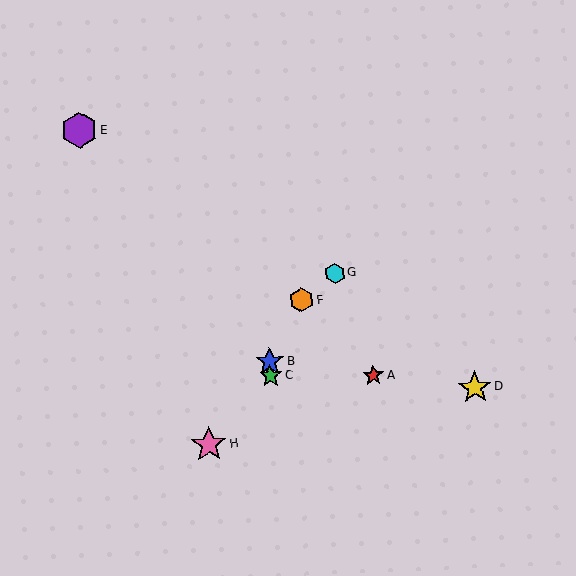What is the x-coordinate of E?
Object E is at x≈79.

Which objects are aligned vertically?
Objects B, C are aligned vertically.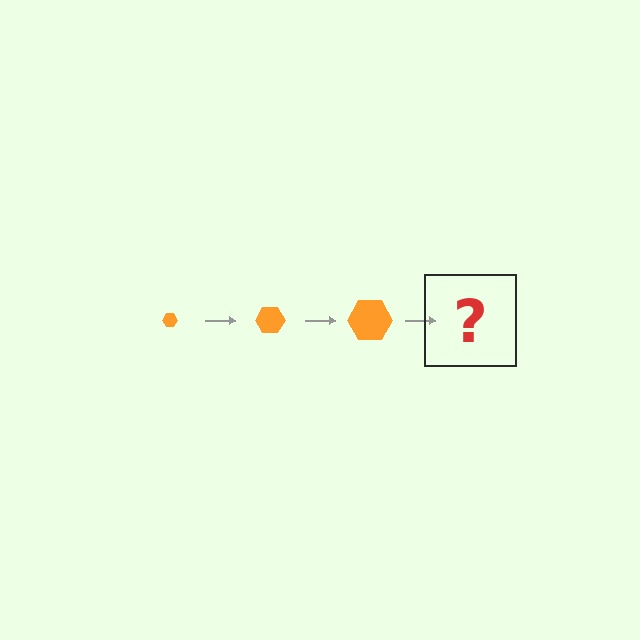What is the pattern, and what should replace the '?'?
The pattern is that the hexagon gets progressively larger each step. The '?' should be an orange hexagon, larger than the previous one.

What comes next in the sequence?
The next element should be an orange hexagon, larger than the previous one.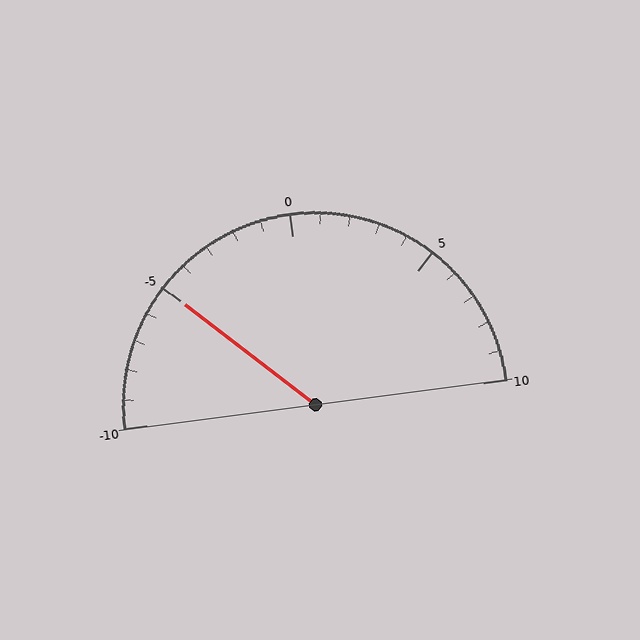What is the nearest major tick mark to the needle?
The nearest major tick mark is -5.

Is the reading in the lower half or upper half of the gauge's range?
The reading is in the lower half of the range (-10 to 10).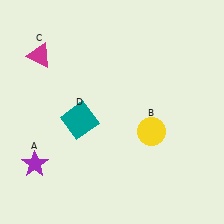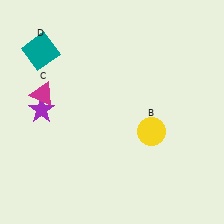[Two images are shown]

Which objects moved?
The objects that moved are: the purple star (A), the magenta triangle (C), the teal square (D).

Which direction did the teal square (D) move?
The teal square (D) moved up.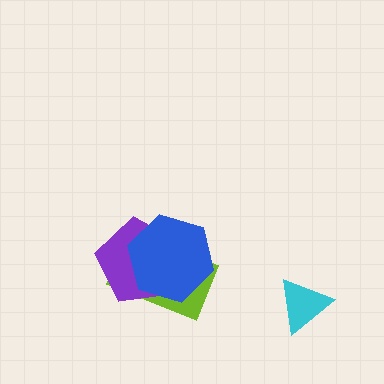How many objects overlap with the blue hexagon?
2 objects overlap with the blue hexagon.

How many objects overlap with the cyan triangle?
0 objects overlap with the cyan triangle.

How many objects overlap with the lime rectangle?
2 objects overlap with the lime rectangle.